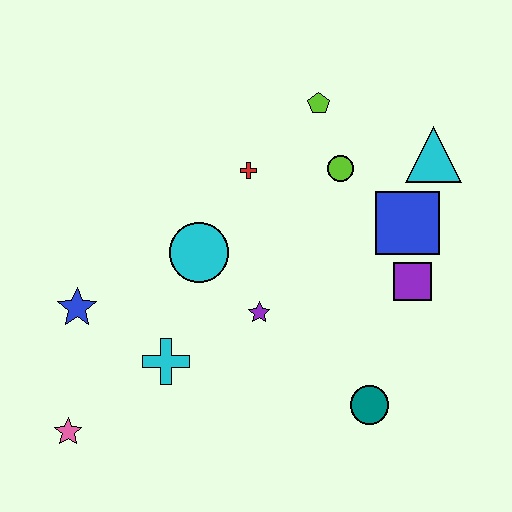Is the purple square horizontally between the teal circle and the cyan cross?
No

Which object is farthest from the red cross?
The pink star is farthest from the red cross.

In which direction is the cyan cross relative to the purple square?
The cyan cross is to the left of the purple square.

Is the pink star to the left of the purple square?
Yes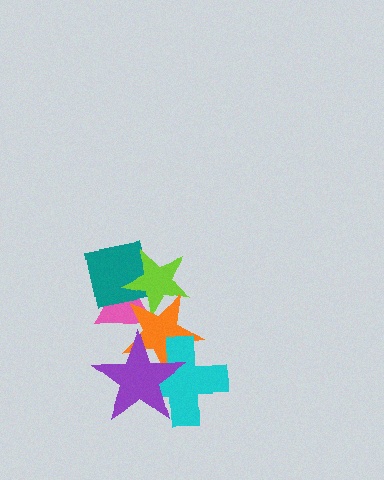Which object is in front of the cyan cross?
The purple star is in front of the cyan cross.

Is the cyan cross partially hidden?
Yes, it is partially covered by another shape.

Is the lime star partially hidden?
Yes, it is partially covered by another shape.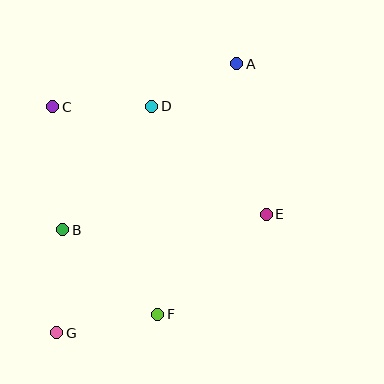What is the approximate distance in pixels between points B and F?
The distance between B and F is approximately 127 pixels.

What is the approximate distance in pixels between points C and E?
The distance between C and E is approximately 239 pixels.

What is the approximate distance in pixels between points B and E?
The distance between B and E is approximately 204 pixels.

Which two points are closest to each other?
Points A and D are closest to each other.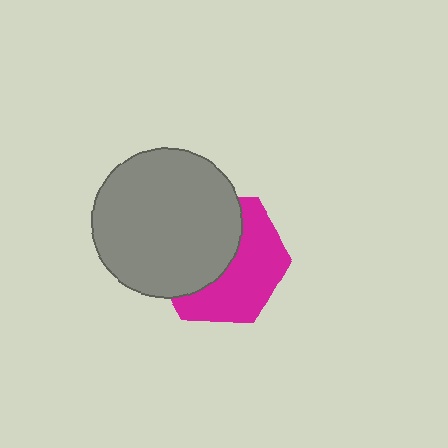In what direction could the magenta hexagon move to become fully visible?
The magenta hexagon could move toward the lower-right. That would shift it out from behind the gray circle entirely.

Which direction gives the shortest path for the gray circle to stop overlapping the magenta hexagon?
Moving toward the upper-left gives the shortest separation.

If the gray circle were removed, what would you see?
You would see the complete magenta hexagon.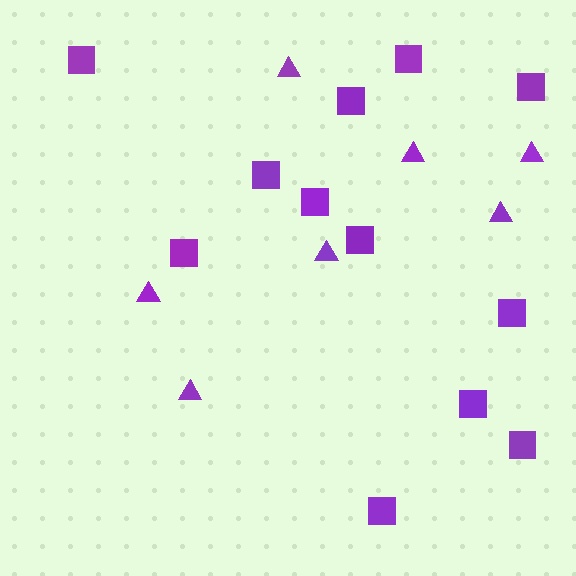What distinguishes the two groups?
There are 2 groups: one group of squares (12) and one group of triangles (7).